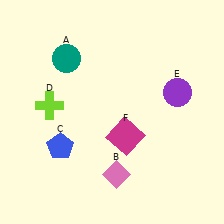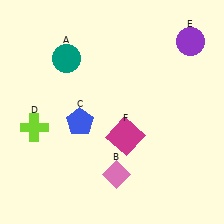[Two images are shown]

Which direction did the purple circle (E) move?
The purple circle (E) moved up.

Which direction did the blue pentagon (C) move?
The blue pentagon (C) moved up.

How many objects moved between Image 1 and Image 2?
3 objects moved between the two images.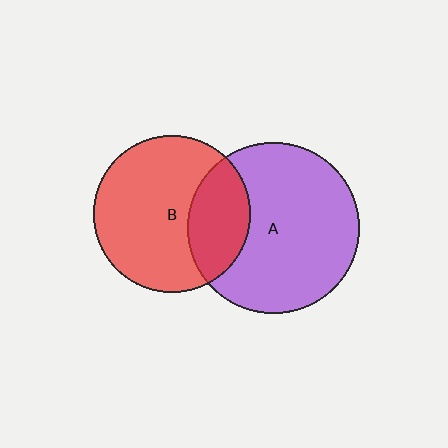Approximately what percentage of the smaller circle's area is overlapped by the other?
Approximately 30%.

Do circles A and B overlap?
Yes.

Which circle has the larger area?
Circle A (purple).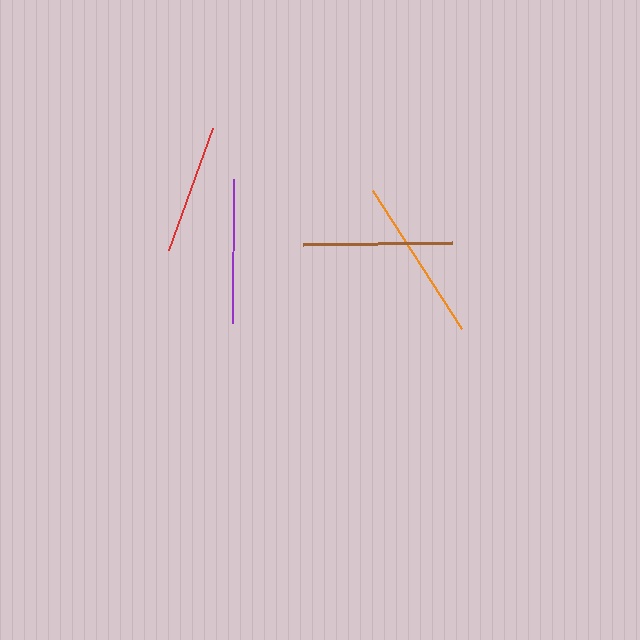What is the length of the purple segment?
The purple segment is approximately 144 pixels long.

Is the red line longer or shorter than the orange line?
The orange line is longer than the red line.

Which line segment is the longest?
The orange line is the longest at approximately 164 pixels.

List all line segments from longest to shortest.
From longest to shortest: orange, brown, purple, red.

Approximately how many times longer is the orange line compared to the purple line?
The orange line is approximately 1.1 times the length of the purple line.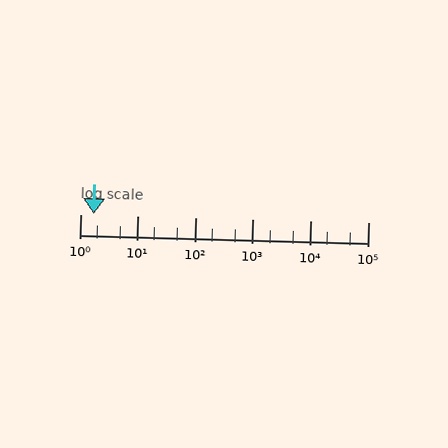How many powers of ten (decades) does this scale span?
The scale spans 5 decades, from 1 to 100000.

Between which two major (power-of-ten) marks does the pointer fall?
The pointer is between 1 and 10.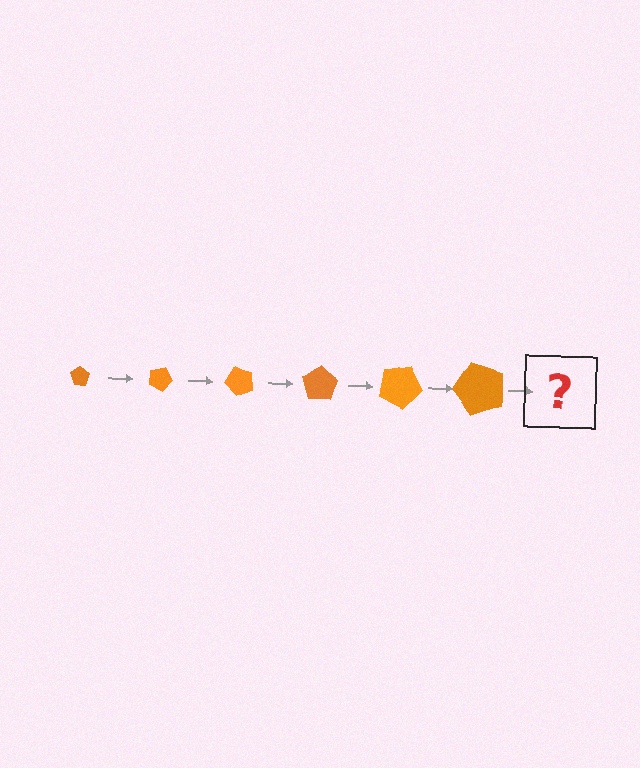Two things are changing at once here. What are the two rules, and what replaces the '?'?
The two rules are that the pentagon grows larger each step and it rotates 25 degrees each step. The '?' should be a pentagon, larger than the previous one and rotated 150 degrees from the start.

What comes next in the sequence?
The next element should be a pentagon, larger than the previous one and rotated 150 degrees from the start.